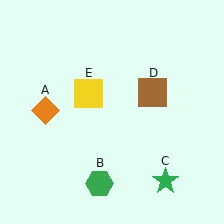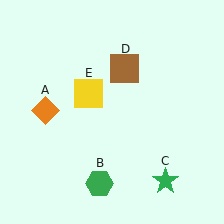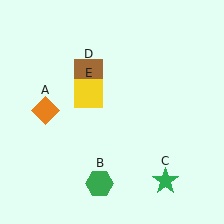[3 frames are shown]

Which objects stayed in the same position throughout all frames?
Orange diamond (object A) and green hexagon (object B) and green star (object C) and yellow square (object E) remained stationary.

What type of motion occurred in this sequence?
The brown square (object D) rotated counterclockwise around the center of the scene.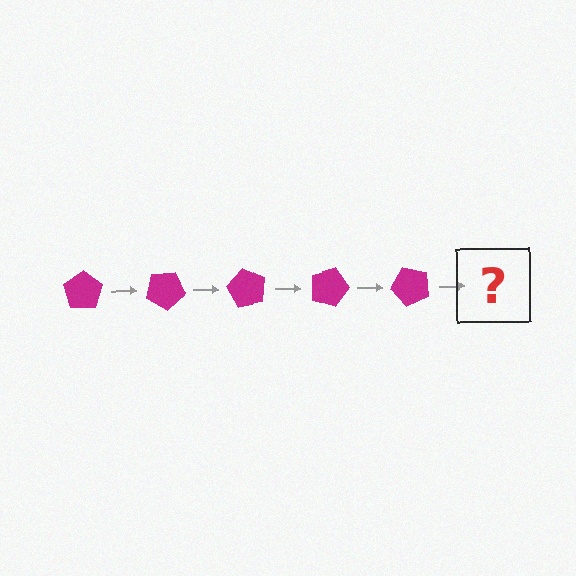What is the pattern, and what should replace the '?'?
The pattern is that the pentagon rotates 30 degrees each step. The '?' should be a magenta pentagon rotated 150 degrees.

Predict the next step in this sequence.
The next step is a magenta pentagon rotated 150 degrees.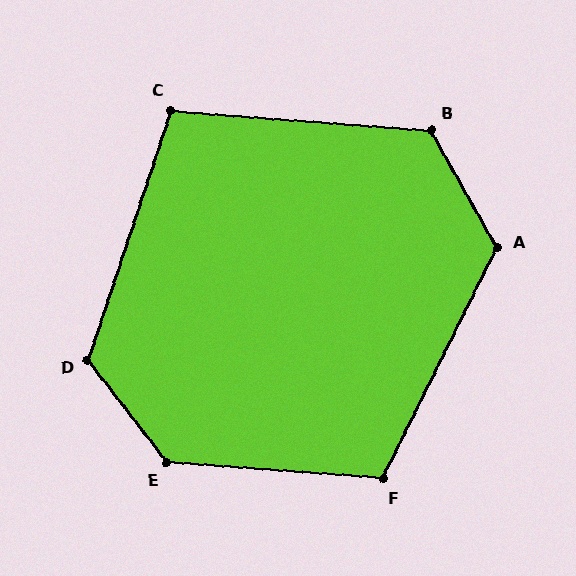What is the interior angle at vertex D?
Approximately 124 degrees (obtuse).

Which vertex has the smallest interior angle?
C, at approximately 104 degrees.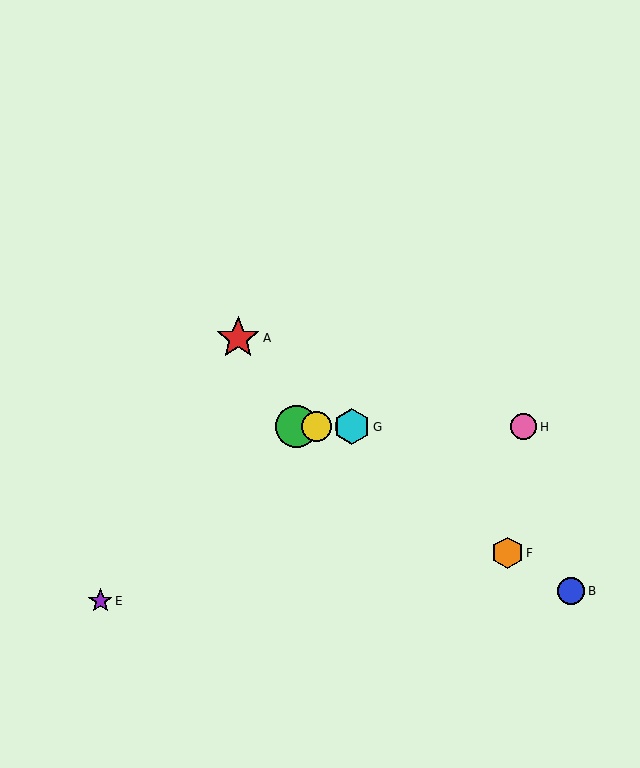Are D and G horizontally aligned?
Yes, both are at y≈427.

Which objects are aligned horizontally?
Objects C, D, G, H are aligned horizontally.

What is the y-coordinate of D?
Object D is at y≈427.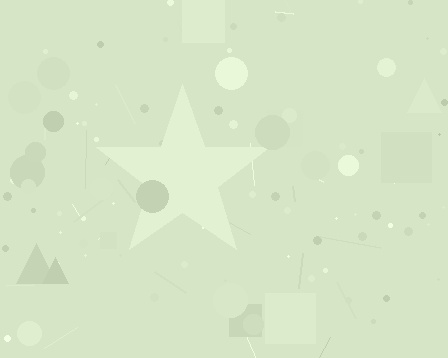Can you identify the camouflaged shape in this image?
The camouflaged shape is a star.